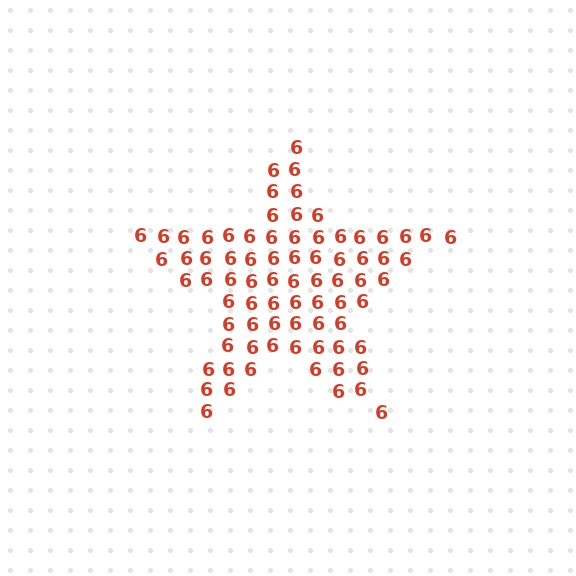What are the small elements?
The small elements are digit 6's.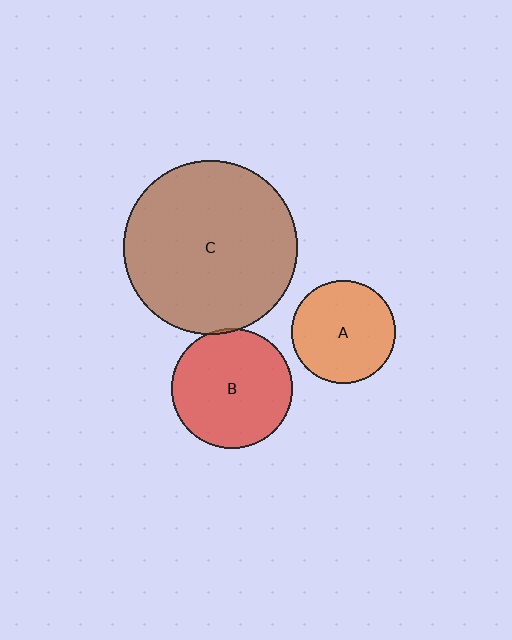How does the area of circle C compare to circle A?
Approximately 2.8 times.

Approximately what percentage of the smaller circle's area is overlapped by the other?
Approximately 5%.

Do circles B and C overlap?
Yes.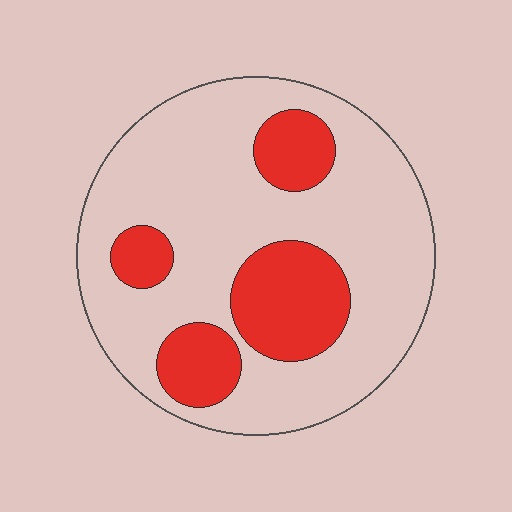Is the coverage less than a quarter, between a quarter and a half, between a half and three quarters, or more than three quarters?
Between a quarter and a half.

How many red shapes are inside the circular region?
4.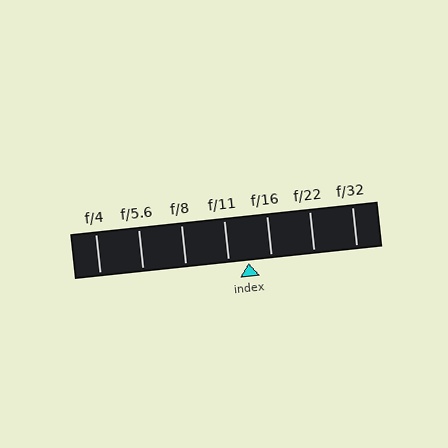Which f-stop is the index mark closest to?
The index mark is closest to f/11.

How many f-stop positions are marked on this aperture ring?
There are 7 f-stop positions marked.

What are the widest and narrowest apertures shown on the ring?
The widest aperture shown is f/4 and the narrowest is f/32.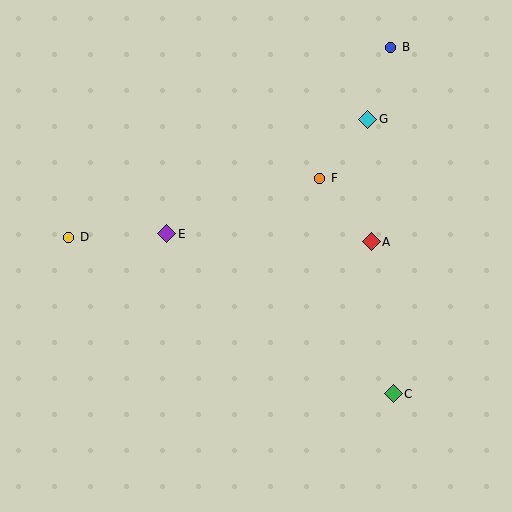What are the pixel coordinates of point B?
Point B is at (391, 47).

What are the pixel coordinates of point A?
Point A is at (371, 242).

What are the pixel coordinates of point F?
Point F is at (320, 178).